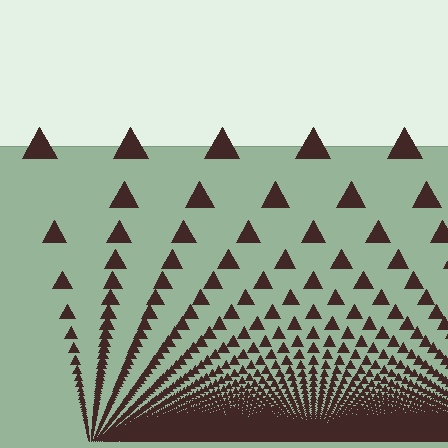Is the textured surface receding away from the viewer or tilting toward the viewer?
The surface appears to tilt toward the viewer. Texture elements get larger and sparser toward the top.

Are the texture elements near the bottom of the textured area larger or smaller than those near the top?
Smaller. The gradient is inverted — elements near the bottom are smaller and denser.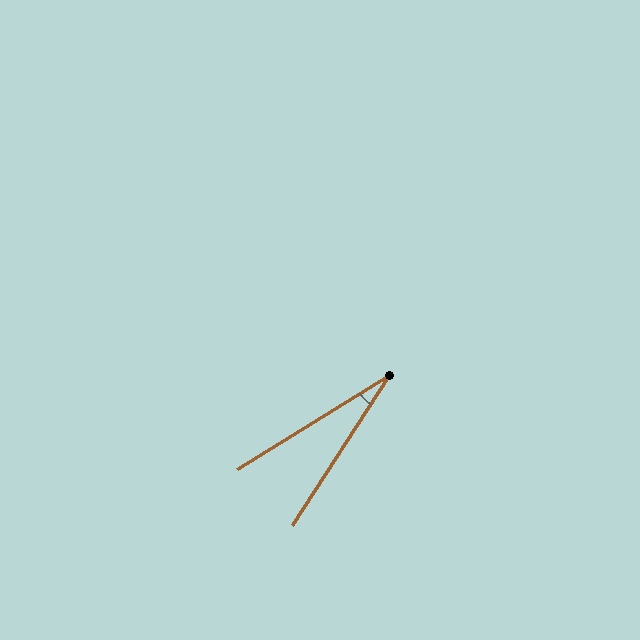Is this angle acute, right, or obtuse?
It is acute.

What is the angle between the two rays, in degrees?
Approximately 25 degrees.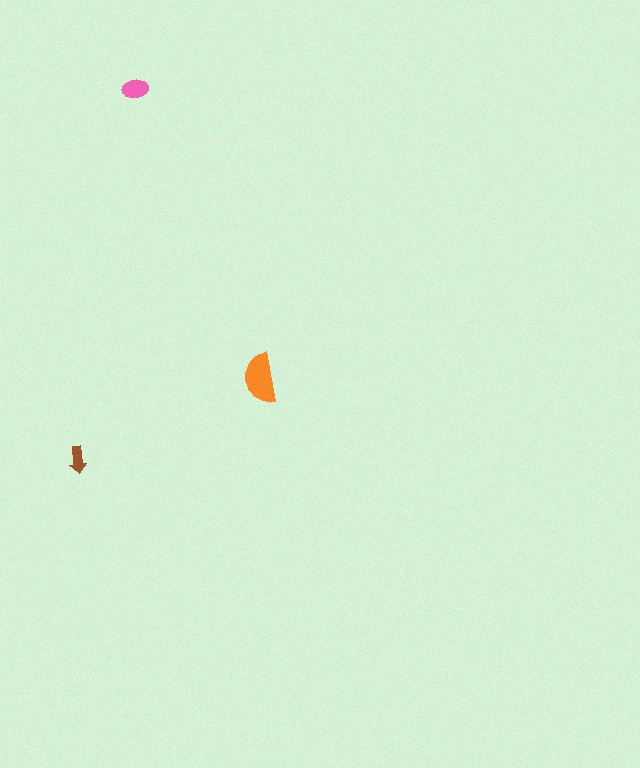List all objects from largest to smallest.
The orange semicircle, the pink ellipse, the brown arrow.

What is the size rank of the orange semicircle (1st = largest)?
1st.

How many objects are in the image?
There are 3 objects in the image.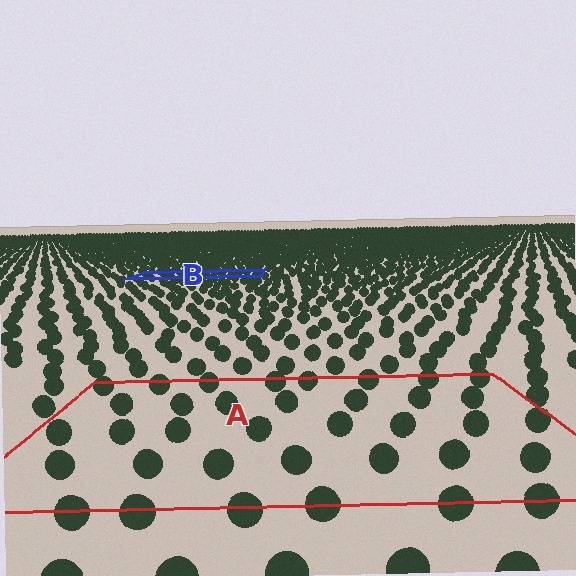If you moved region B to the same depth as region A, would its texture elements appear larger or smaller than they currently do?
They would appear larger. At a closer depth, the same texture elements are projected at a bigger on-screen size.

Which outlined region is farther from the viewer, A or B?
Region B is farther from the viewer — the texture elements inside it appear smaller and more densely packed.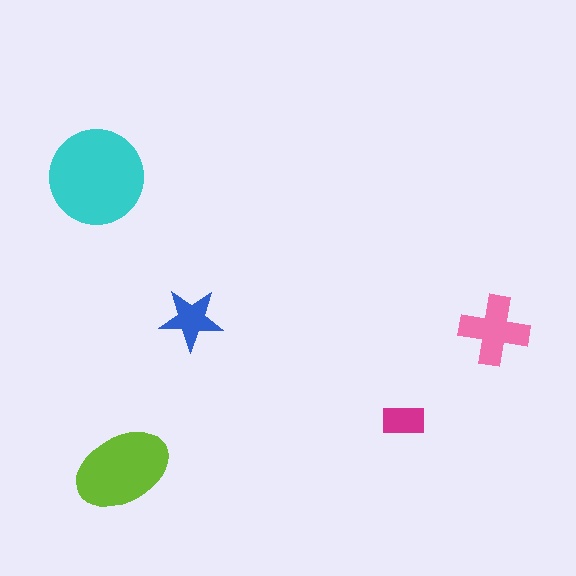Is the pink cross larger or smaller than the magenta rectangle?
Larger.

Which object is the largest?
The cyan circle.